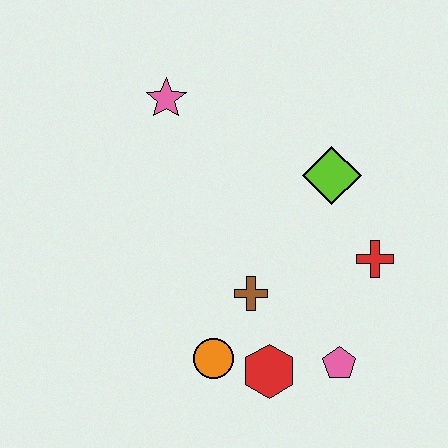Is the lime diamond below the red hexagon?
No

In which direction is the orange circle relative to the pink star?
The orange circle is below the pink star.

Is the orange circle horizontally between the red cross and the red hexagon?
No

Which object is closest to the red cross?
The lime diamond is closest to the red cross.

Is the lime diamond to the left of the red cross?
Yes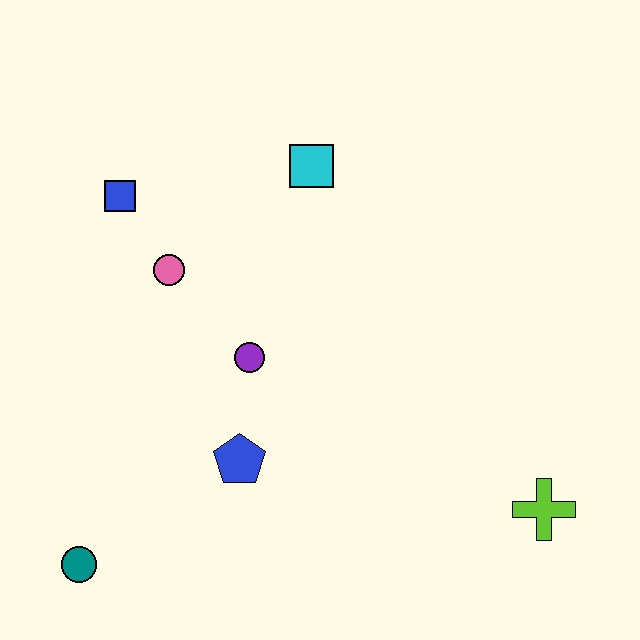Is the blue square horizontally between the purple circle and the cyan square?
No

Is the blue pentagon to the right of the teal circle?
Yes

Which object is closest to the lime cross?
The blue pentagon is closest to the lime cross.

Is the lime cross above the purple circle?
No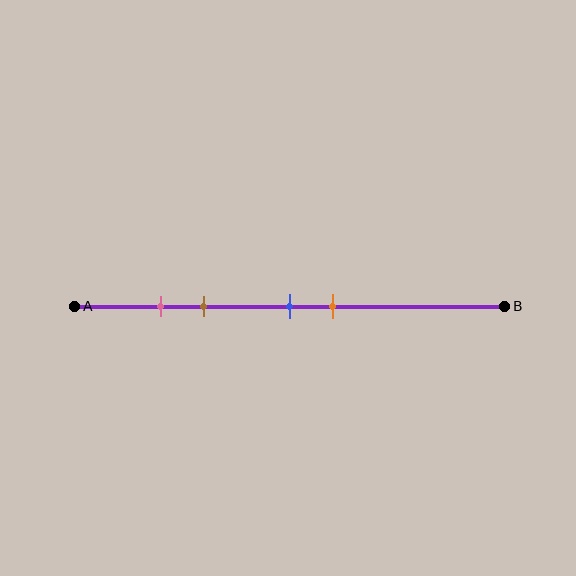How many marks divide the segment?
There are 4 marks dividing the segment.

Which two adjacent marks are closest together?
The pink and brown marks are the closest adjacent pair.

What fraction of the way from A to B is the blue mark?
The blue mark is approximately 50% (0.5) of the way from A to B.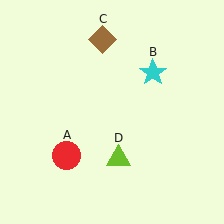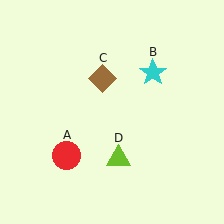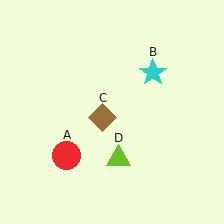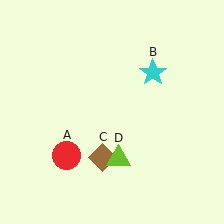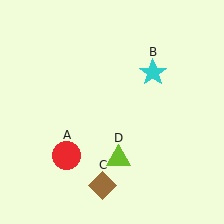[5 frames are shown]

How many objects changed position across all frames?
1 object changed position: brown diamond (object C).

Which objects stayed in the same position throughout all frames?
Red circle (object A) and cyan star (object B) and lime triangle (object D) remained stationary.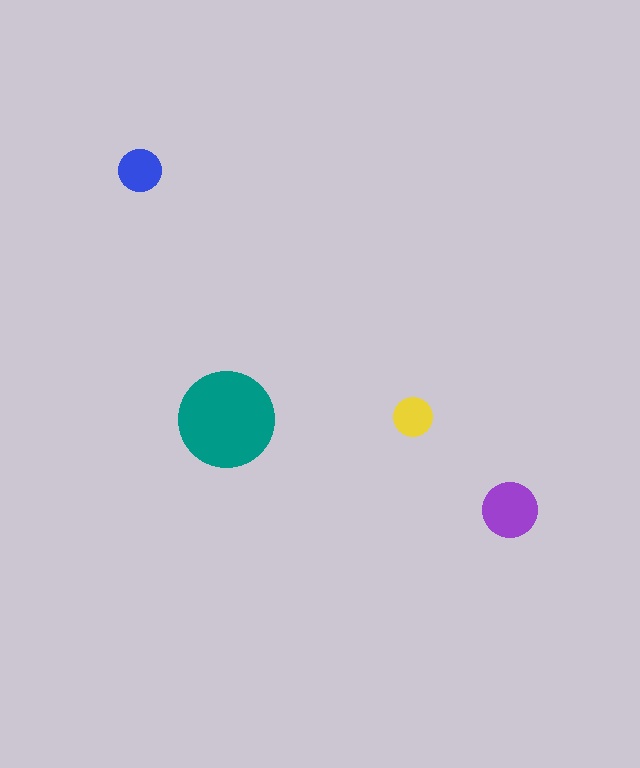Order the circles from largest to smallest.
the teal one, the purple one, the blue one, the yellow one.